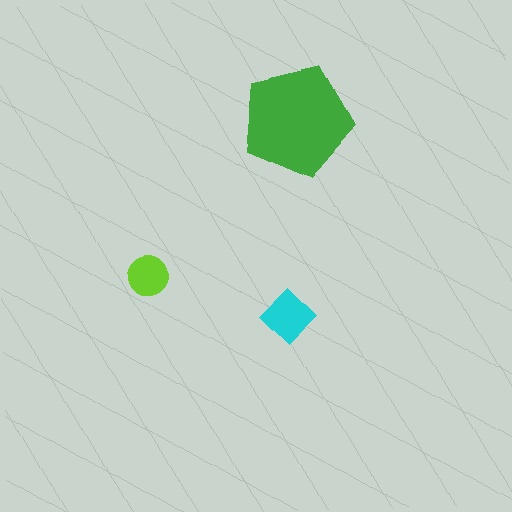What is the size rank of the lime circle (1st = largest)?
3rd.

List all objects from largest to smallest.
The green pentagon, the cyan diamond, the lime circle.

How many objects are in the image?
There are 3 objects in the image.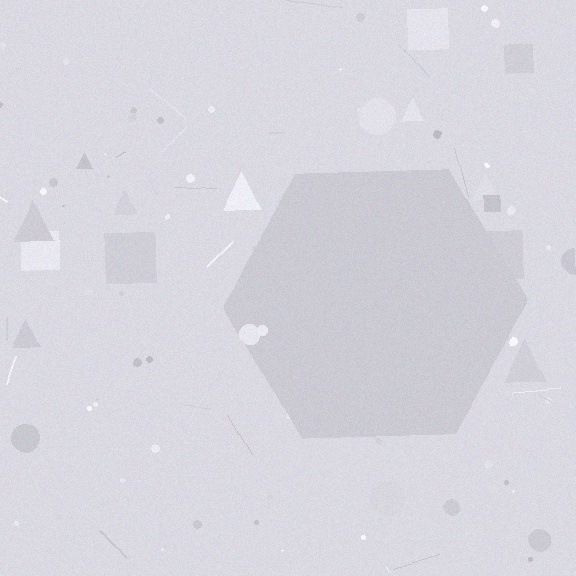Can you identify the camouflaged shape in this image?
The camouflaged shape is a hexagon.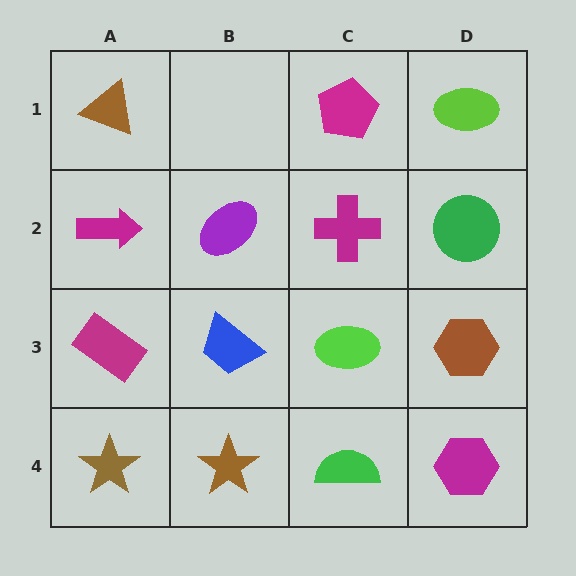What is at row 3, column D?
A brown hexagon.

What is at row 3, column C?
A lime ellipse.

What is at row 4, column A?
A brown star.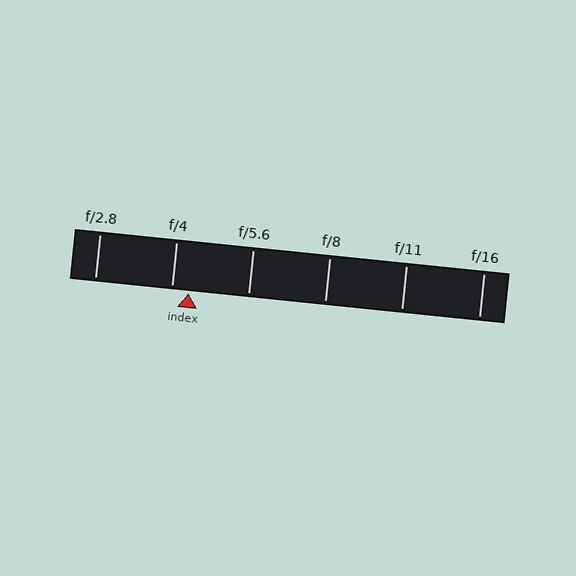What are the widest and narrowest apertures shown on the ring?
The widest aperture shown is f/2.8 and the narrowest is f/16.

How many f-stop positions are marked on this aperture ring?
There are 6 f-stop positions marked.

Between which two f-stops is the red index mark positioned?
The index mark is between f/4 and f/5.6.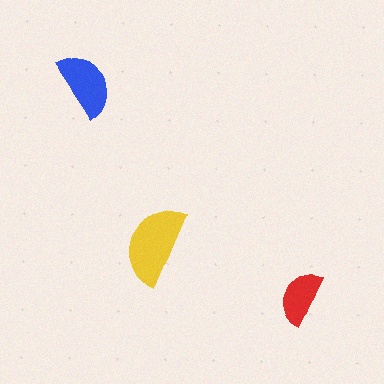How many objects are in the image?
There are 3 objects in the image.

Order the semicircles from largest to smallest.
the yellow one, the blue one, the red one.